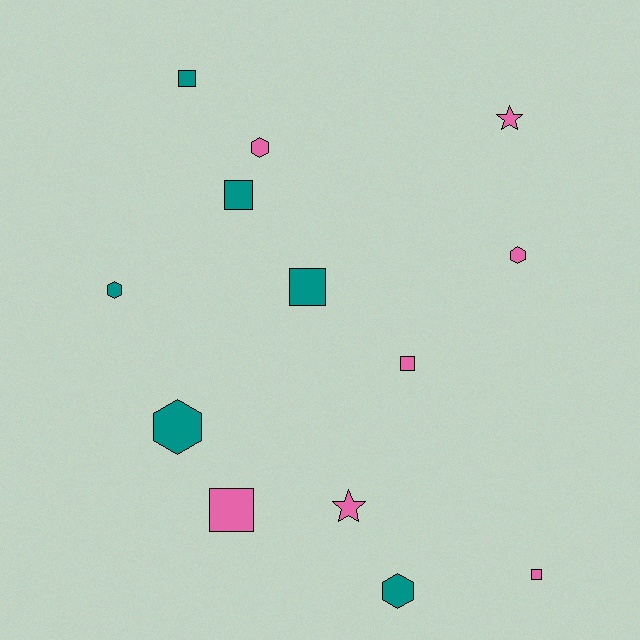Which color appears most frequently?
Pink, with 7 objects.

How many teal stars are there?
There are no teal stars.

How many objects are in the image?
There are 13 objects.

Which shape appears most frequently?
Square, with 6 objects.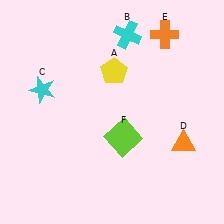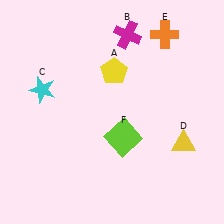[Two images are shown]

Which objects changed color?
B changed from cyan to magenta. D changed from orange to yellow.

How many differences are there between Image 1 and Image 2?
There are 2 differences between the two images.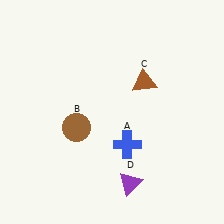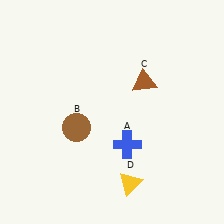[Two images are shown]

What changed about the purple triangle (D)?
In Image 1, D is purple. In Image 2, it changed to yellow.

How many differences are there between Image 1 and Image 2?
There is 1 difference between the two images.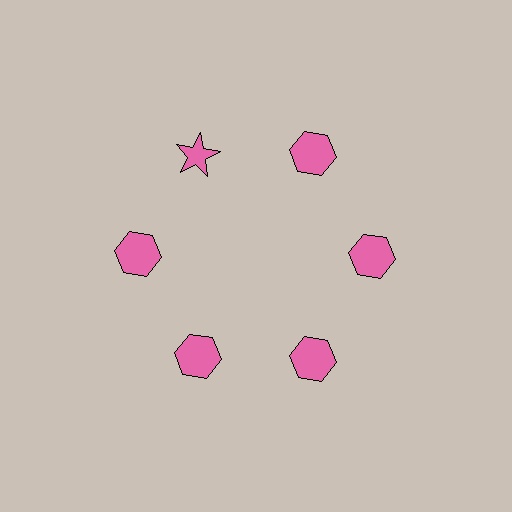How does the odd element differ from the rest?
It has a different shape: star instead of hexagon.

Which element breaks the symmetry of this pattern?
The pink star at roughly the 11 o'clock position breaks the symmetry. All other shapes are pink hexagons.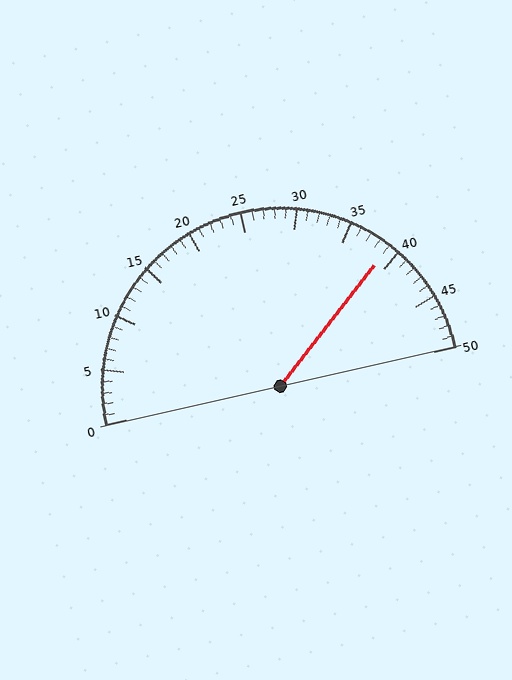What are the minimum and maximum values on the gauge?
The gauge ranges from 0 to 50.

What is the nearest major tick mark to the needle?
The nearest major tick mark is 40.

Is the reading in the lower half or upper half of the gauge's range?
The reading is in the upper half of the range (0 to 50).